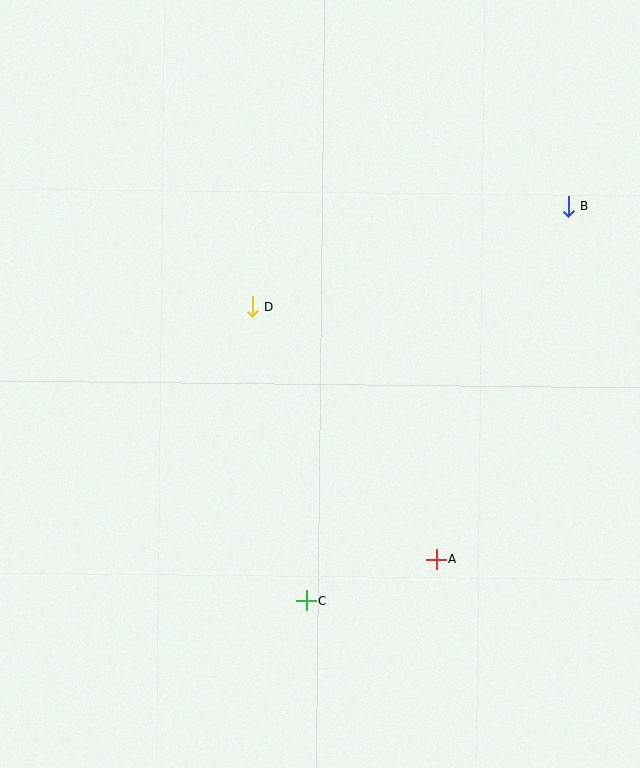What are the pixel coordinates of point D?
Point D is at (252, 307).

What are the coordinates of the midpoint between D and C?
The midpoint between D and C is at (279, 454).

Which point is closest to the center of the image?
Point D at (252, 307) is closest to the center.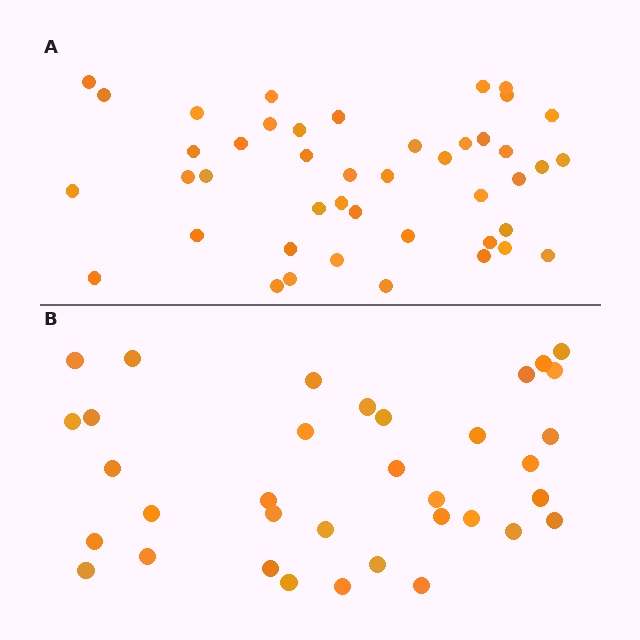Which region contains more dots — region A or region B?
Region A (the top region) has more dots.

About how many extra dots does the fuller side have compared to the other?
Region A has roughly 8 or so more dots than region B.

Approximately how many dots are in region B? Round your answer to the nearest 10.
About 40 dots. (The exact count is 35, which rounds to 40.)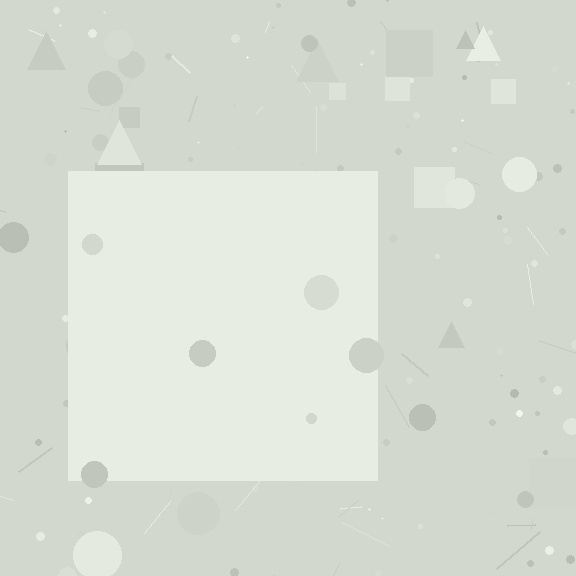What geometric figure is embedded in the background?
A square is embedded in the background.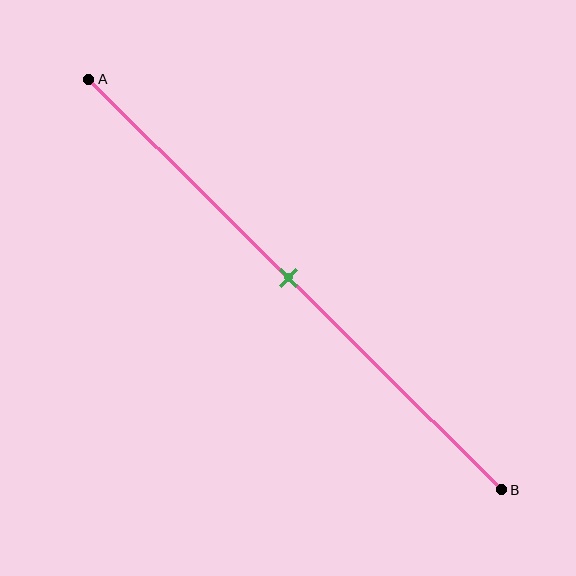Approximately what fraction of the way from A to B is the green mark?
The green mark is approximately 50% of the way from A to B.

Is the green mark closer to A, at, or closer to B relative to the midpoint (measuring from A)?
The green mark is approximately at the midpoint of segment AB.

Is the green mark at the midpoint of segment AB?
Yes, the mark is approximately at the midpoint.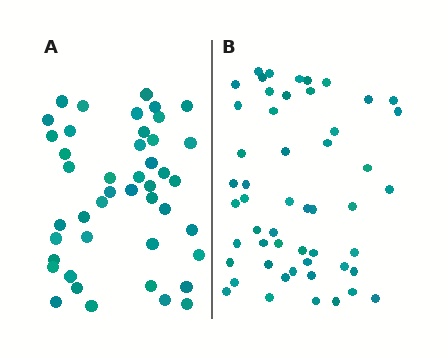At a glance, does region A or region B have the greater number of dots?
Region B (the right region) has more dots.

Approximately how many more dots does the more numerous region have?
Region B has roughly 8 or so more dots than region A.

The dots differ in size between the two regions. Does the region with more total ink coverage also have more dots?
No. Region A has more total ink coverage because its dots are larger, but region B actually contains more individual dots. Total area can be misleading — the number of items is what matters here.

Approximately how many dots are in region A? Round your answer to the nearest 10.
About 40 dots. (The exact count is 44, which rounds to 40.)